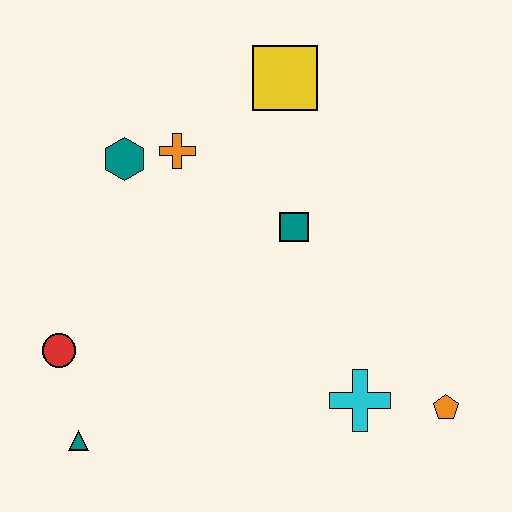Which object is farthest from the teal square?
The teal triangle is farthest from the teal square.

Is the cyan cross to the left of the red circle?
No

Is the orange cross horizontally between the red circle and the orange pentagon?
Yes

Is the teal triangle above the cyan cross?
No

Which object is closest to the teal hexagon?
The orange cross is closest to the teal hexagon.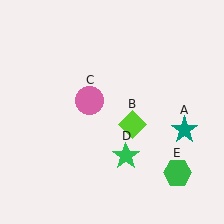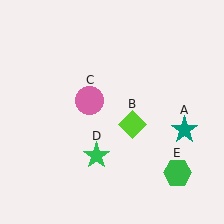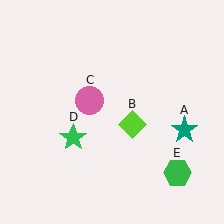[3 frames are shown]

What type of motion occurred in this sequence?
The green star (object D) rotated clockwise around the center of the scene.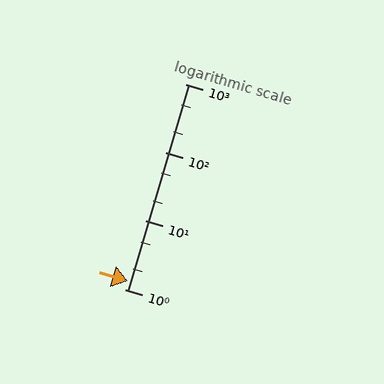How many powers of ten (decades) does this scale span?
The scale spans 3 decades, from 1 to 1000.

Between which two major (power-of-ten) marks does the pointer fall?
The pointer is between 1 and 10.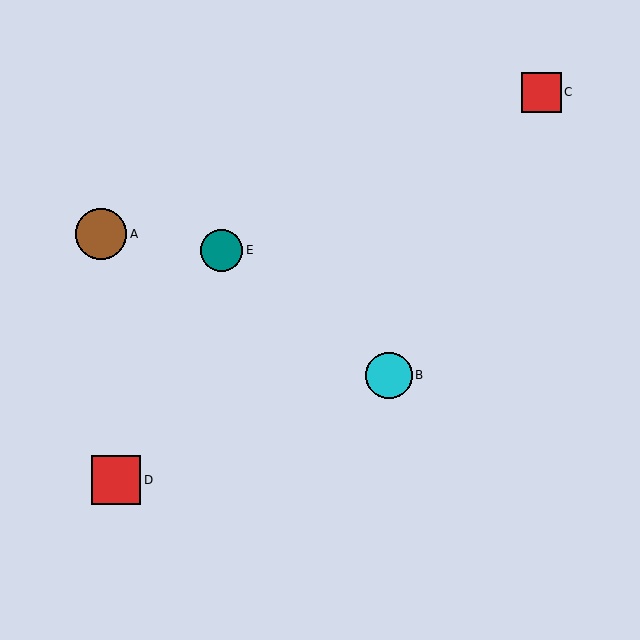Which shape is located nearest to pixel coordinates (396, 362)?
The cyan circle (labeled B) at (389, 375) is nearest to that location.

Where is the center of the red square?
The center of the red square is at (541, 92).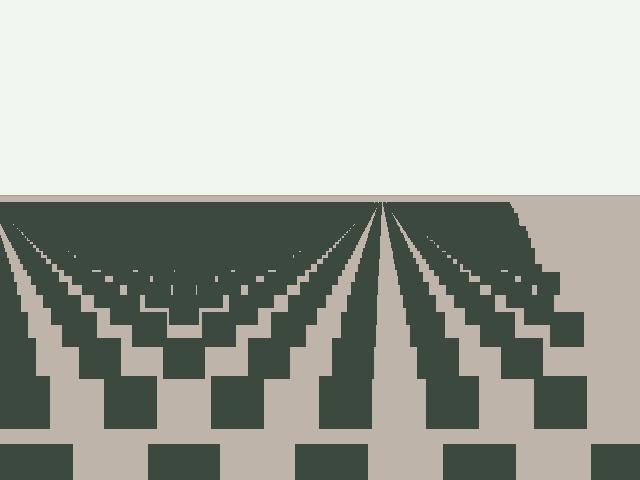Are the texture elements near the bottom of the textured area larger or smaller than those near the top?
Larger. Near the bottom, elements are closer to the viewer and appear at a bigger on-screen size.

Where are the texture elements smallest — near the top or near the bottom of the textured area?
Near the top.